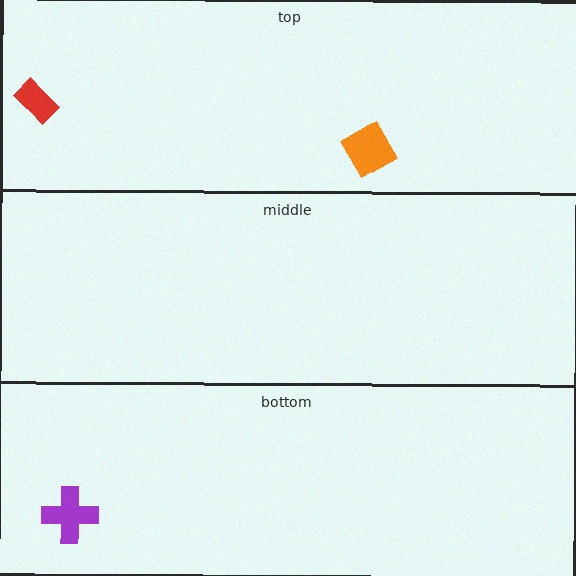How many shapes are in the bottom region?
1.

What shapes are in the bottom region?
The purple cross.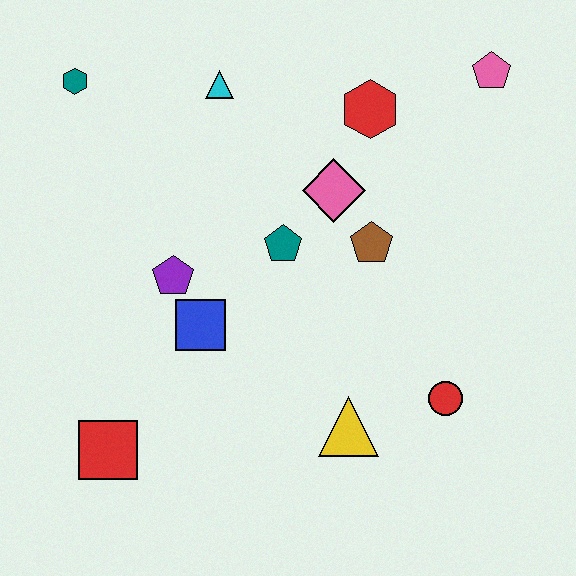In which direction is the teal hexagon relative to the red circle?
The teal hexagon is to the left of the red circle.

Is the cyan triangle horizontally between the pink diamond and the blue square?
Yes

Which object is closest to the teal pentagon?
The pink diamond is closest to the teal pentagon.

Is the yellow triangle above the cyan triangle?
No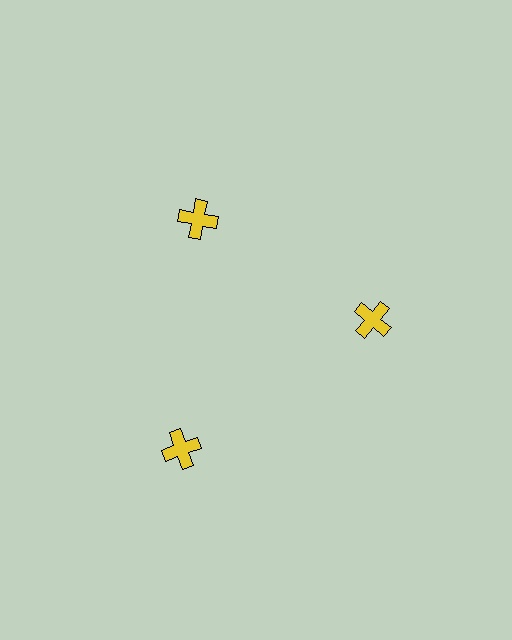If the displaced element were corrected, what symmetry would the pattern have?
It would have 3-fold rotational symmetry — the pattern would map onto itself every 120 degrees.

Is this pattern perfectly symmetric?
No. The 3 yellow crosses are arranged in a ring, but one element near the 7 o'clock position is pushed outward from the center, breaking the 3-fold rotational symmetry.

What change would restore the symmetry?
The symmetry would be restored by moving it inward, back onto the ring so that all 3 crosses sit at equal angles and equal distance from the center.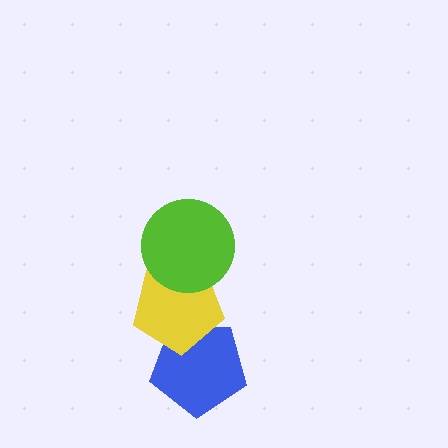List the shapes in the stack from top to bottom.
From top to bottom: the lime circle, the yellow pentagon, the blue pentagon.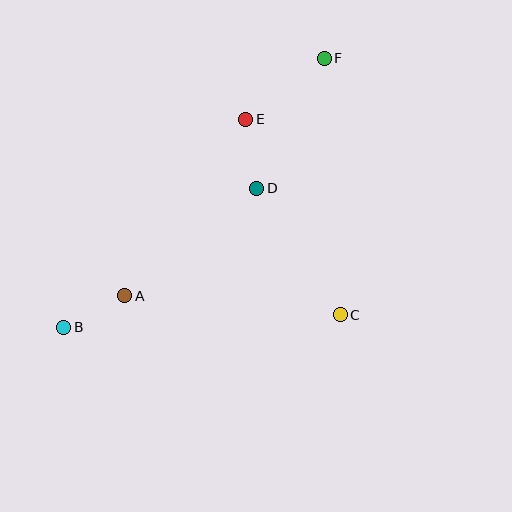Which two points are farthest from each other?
Points B and F are farthest from each other.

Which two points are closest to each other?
Points A and B are closest to each other.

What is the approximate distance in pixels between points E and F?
The distance between E and F is approximately 100 pixels.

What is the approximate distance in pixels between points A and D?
The distance between A and D is approximately 170 pixels.